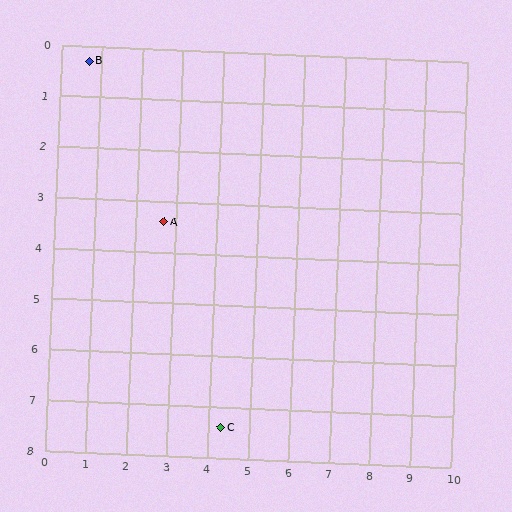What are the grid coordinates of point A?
Point A is at approximately (2.7, 3.4).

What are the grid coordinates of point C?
Point C is at approximately (4.3, 7.4).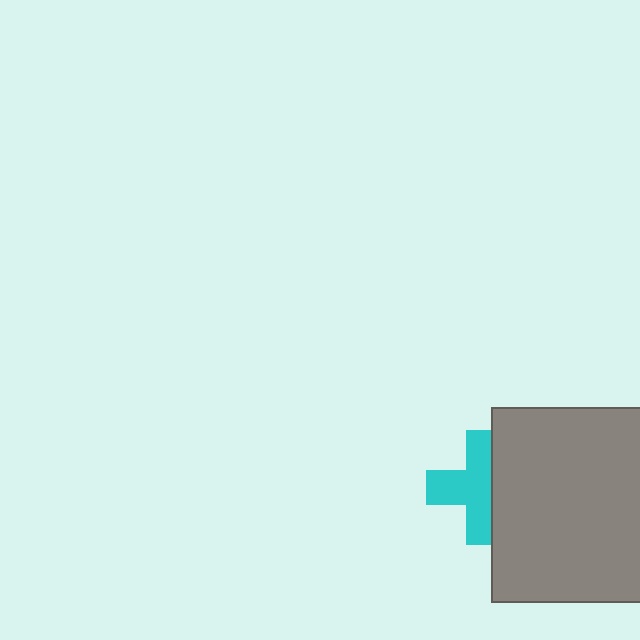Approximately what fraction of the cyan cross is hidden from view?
Roughly 37% of the cyan cross is hidden behind the gray rectangle.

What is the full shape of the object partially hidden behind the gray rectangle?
The partially hidden object is a cyan cross.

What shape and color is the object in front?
The object in front is a gray rectangle.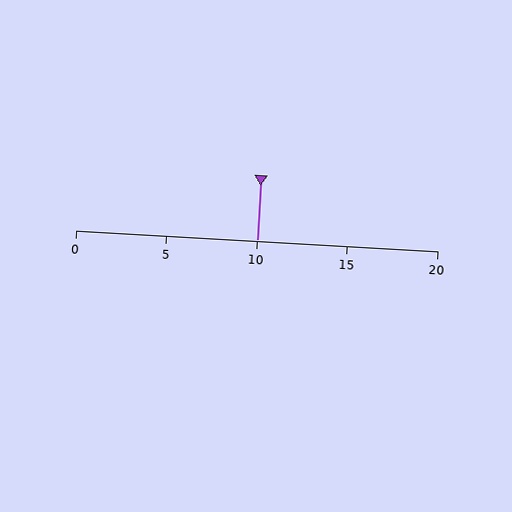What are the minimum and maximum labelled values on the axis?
The axis runs from 0 to 20.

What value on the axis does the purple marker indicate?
The marker indicates approximately 10.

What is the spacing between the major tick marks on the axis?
The major ticks are spaced 5 apart.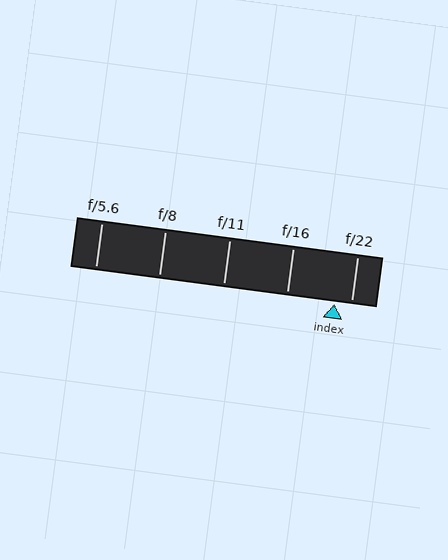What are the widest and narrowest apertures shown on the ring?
The widest aperture shown is f/5.6 and the narrowest is f/22.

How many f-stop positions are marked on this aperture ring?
There are 5 f-stop positions marked.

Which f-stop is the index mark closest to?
The index mark is closest to f/22.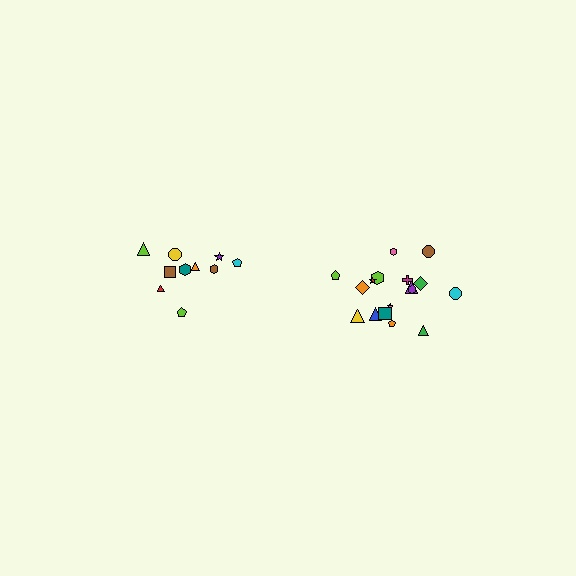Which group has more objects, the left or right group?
The right group.